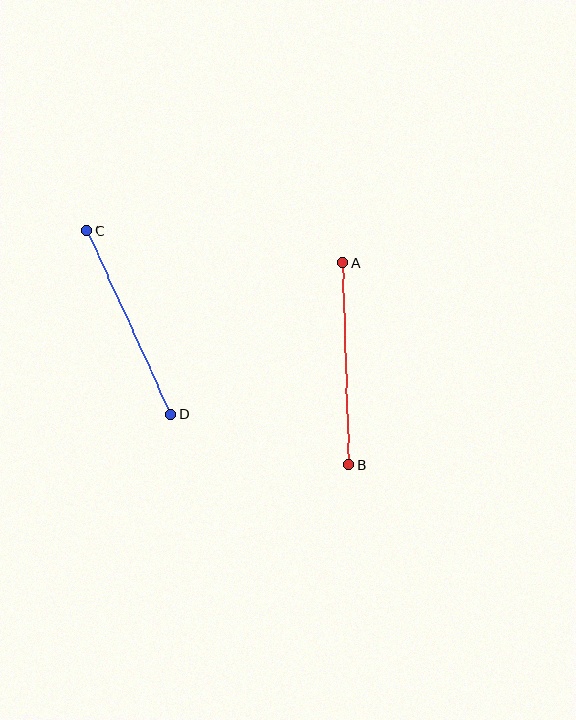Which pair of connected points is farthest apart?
Points A and B are farthest apart.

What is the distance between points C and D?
The distance is approximately 202 pixels.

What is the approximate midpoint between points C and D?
The midpoint is at approximately (129, 322) pixels.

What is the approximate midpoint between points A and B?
The midpoint is at approximately (346, 364) pixels.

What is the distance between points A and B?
The distance is approximately 203 pixels.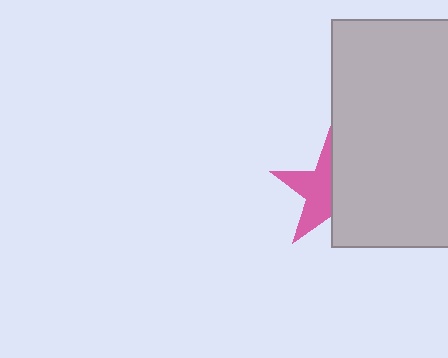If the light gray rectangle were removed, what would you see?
You would see the complete pink star.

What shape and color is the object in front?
The object in front is a light gray rectangle.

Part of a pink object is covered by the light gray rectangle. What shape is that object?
It is a star.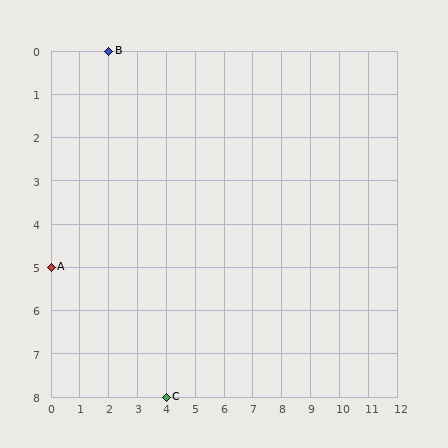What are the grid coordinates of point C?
Point C is at grid coordinates (4, 8).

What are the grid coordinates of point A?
Point A is at grid coordinates (0, 5).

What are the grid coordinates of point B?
Point B is at grid coordinates (2, 0).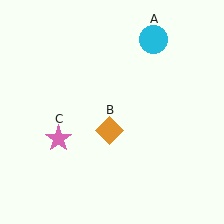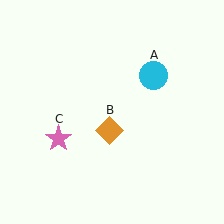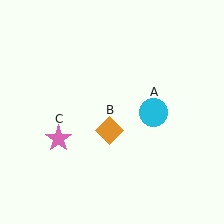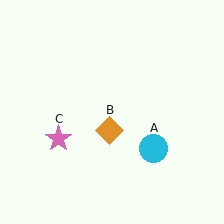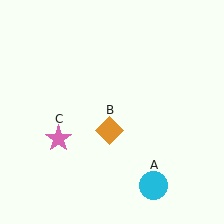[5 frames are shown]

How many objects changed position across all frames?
1 object changed position: cyan circle (object A).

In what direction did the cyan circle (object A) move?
The cyan circle (object A) moved down.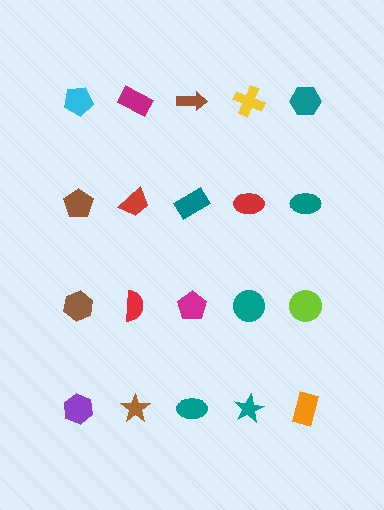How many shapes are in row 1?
5 shapes.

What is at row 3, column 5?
A lime circle.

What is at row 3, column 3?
A magenta pentagon.